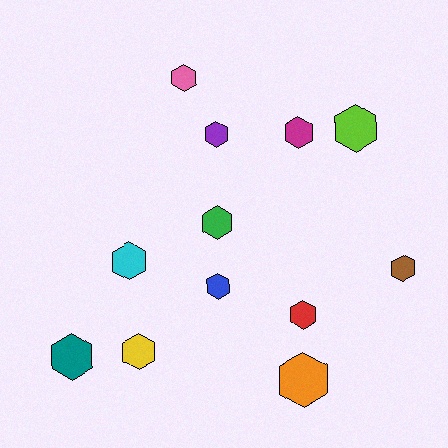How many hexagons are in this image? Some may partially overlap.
There are 12 hexagons.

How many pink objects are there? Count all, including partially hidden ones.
There is 1 pink object.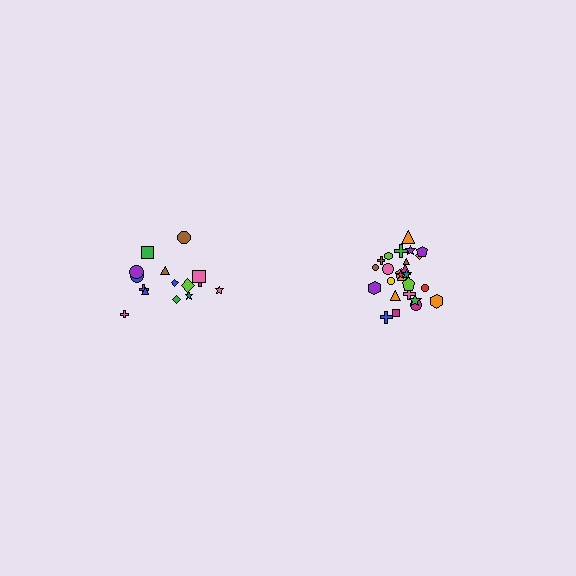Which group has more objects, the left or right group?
The right group.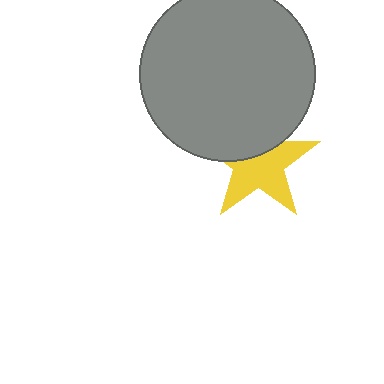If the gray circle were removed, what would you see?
You would see the complete yellow star.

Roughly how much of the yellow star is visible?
About half of it is visible (roughly 63%).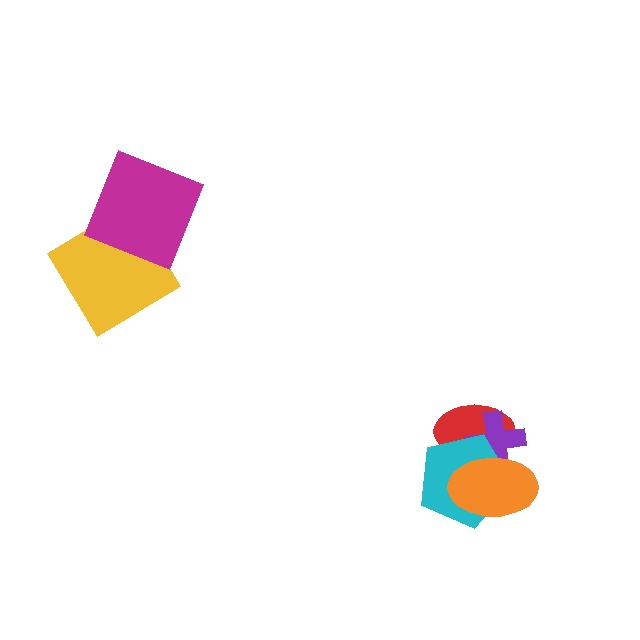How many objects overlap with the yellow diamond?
1 object overlaps with the yellow diamond.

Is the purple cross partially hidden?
Yes, it is partially covered by another shape.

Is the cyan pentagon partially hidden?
Yes, it is partially covered by another shape.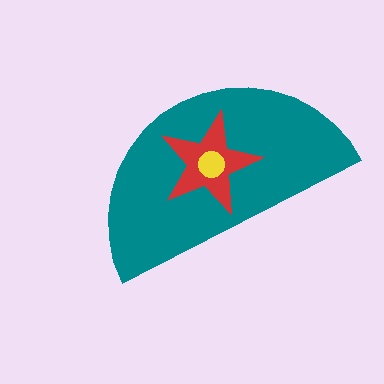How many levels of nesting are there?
3.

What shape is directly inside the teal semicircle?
The red star.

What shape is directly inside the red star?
The yellow circle.